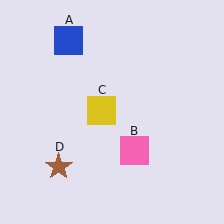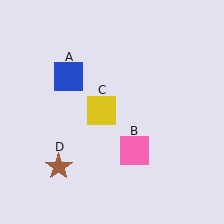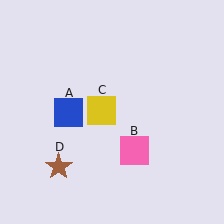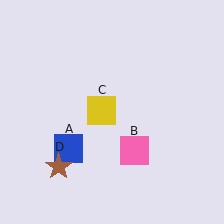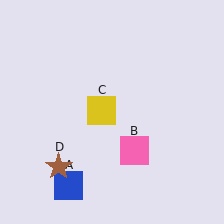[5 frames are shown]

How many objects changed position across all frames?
1 object changed position: blue square (object A).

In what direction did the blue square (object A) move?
The blue square (object A) moved down.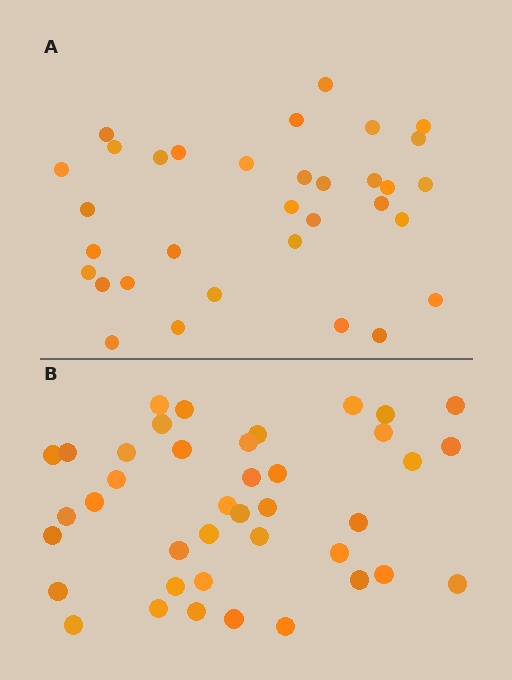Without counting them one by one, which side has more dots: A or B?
Region B (the bottom region) has more dots.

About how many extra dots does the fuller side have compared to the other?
Region B has roughly 8 or so more dots than region A.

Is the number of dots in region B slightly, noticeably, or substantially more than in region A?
Region B has only slightly more — the two regions are fairly close. The ratio is roughly 1.2 to 1.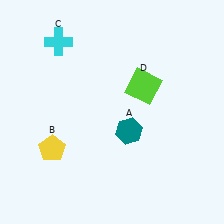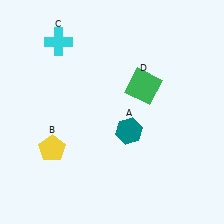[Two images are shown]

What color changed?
The square (D) changed from lime in Image 1 to green in Image 2.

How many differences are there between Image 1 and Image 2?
There is 1 difference between the two images.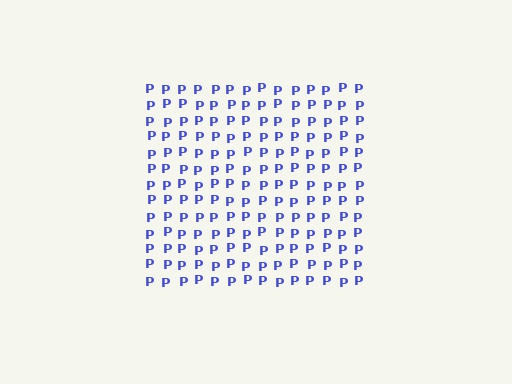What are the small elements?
The small elements are letter P's.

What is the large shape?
The large shape is a square.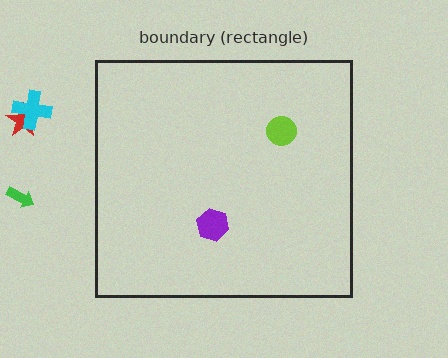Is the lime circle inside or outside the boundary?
Inside.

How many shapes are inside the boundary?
2 inside, 3 outside.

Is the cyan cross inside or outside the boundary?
Outside.